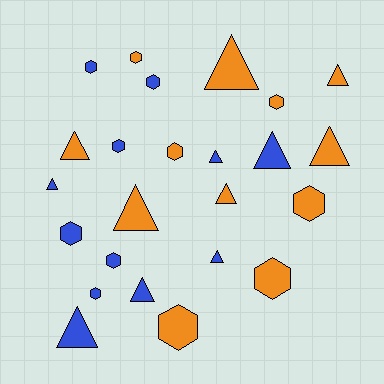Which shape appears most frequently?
Hexagon, with 12 objects.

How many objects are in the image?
There are 24 objects.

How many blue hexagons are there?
There are 6 blue hexagons.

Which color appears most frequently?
Orange, with 12 objects.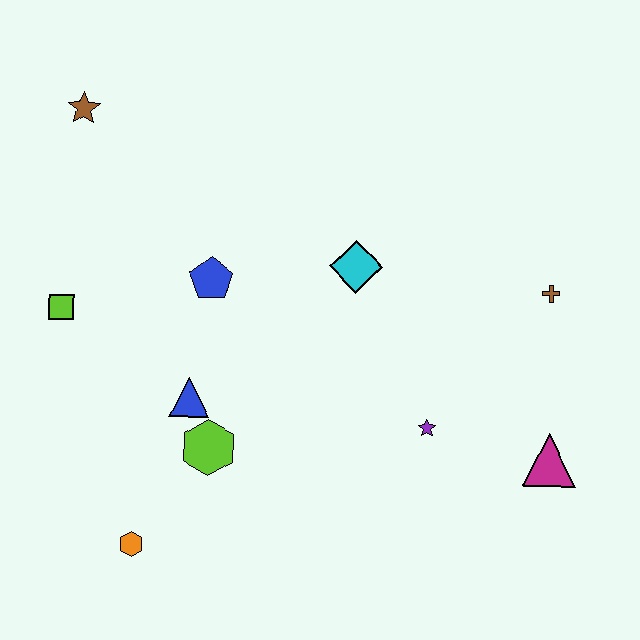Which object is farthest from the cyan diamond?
The orange hexagon is farthest from the cyan diamond.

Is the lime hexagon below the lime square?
Yes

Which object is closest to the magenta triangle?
The purple star is closest to the magenta triangle.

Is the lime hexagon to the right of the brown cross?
No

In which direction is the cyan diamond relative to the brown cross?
The cyan diamond is to the left of the brown cross.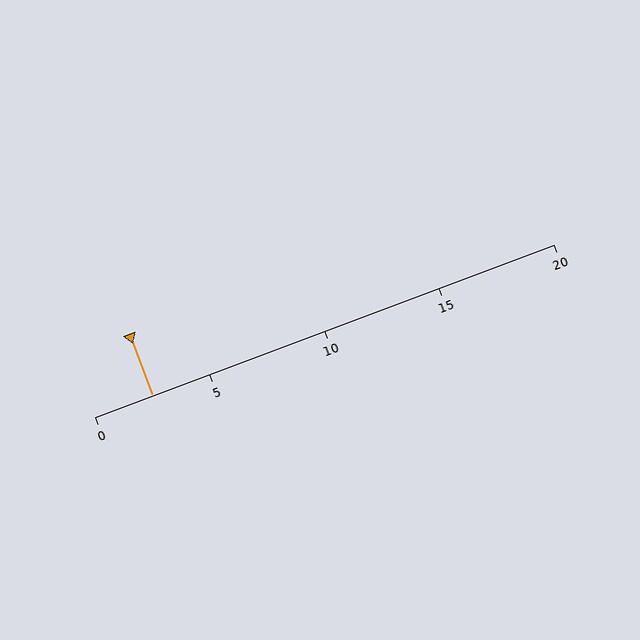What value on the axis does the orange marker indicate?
The marker indicates approximately 2.5.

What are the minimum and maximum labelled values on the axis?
The axis runs from 0 to 20.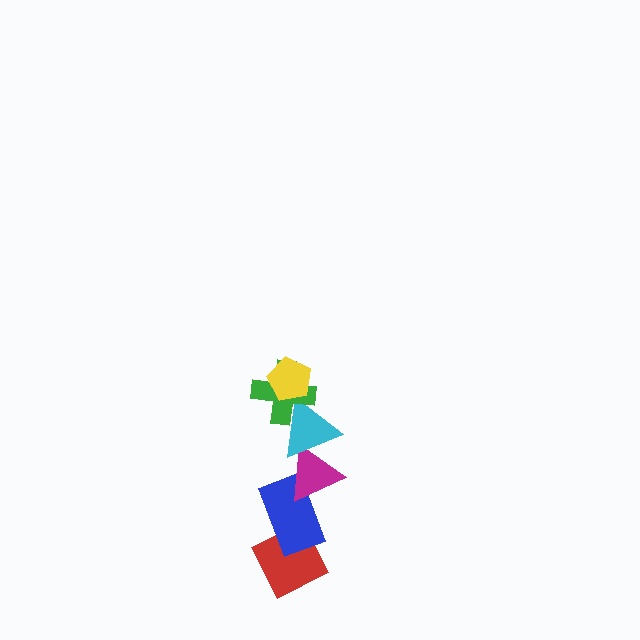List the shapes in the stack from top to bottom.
From top to bottom: the yellow pentagon, the green cross, the cyan triangle, the magenta triangle, the blue rectangle, the red diamond.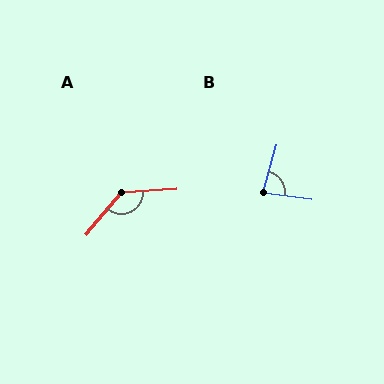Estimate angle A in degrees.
Approximately 133 degrees.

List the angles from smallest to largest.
B (82°), A (133°).